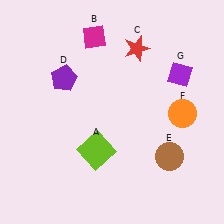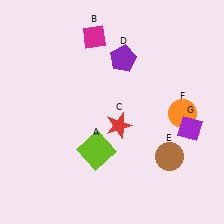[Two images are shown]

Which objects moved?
The objects that moved are: the red star (C), the purple pentagon (D), the purple diamond (G).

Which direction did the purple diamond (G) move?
The purple diamond (G) moved down.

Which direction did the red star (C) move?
The red star (C) moved down.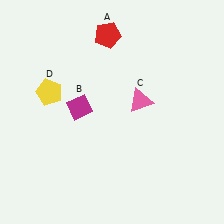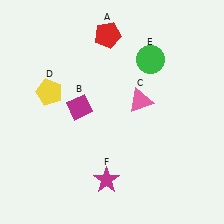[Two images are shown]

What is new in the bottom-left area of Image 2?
A magenta star (F) was added in the bottom-left area of Image 2.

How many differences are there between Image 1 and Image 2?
There are 2 differences between the two images.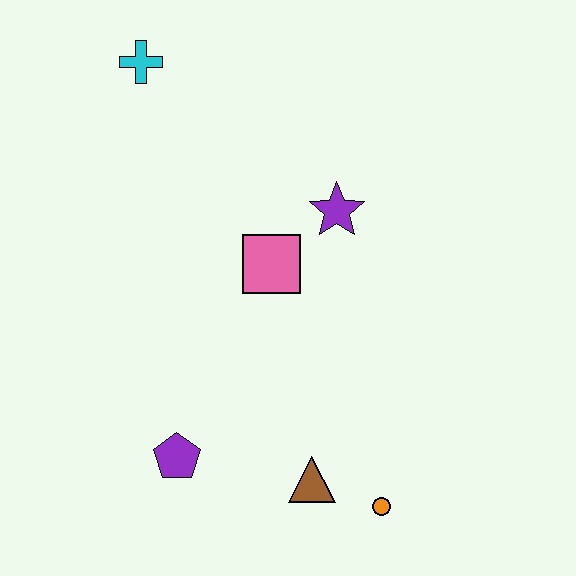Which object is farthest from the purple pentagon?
The cyan cross is farthest from the purple pentagon.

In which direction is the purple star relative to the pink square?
The purple star is to the right of the pink square.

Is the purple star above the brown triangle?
Yes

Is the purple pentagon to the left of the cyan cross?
No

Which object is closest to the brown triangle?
The orange circle is closest to the brown triangle.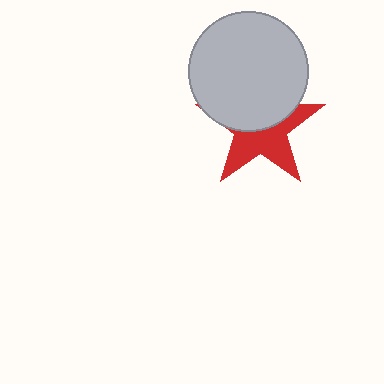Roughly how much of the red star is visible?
About half of it is visible (roughly 51%).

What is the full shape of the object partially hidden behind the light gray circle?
The partially hidden object is a red star.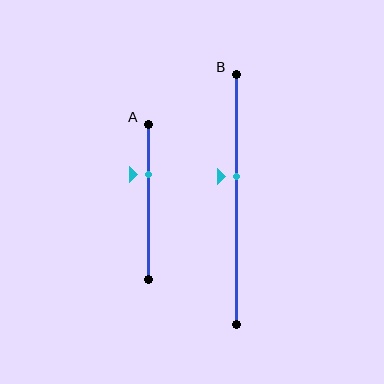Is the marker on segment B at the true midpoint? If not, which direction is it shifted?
No, the marker on segment B is shifted upward by about 9% of the segment length.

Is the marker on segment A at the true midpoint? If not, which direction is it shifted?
No, the marker on segment A is shifted upward by about 18% of the segment length.